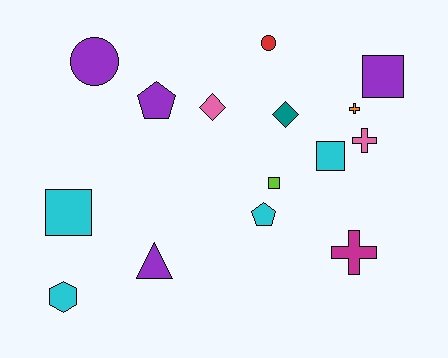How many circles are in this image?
There are 2 circles.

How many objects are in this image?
There are 15 objects.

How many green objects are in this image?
There are no green objects.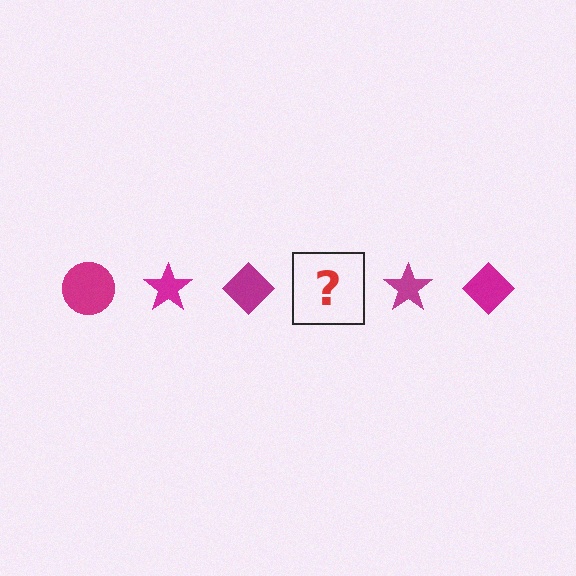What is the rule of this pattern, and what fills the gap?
The rule is that the pattern cycles through circle, star, diamond shapes in magenta. The gap should be filled with a magenta circle.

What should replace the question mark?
The question mark should be replaced with a magenta circle.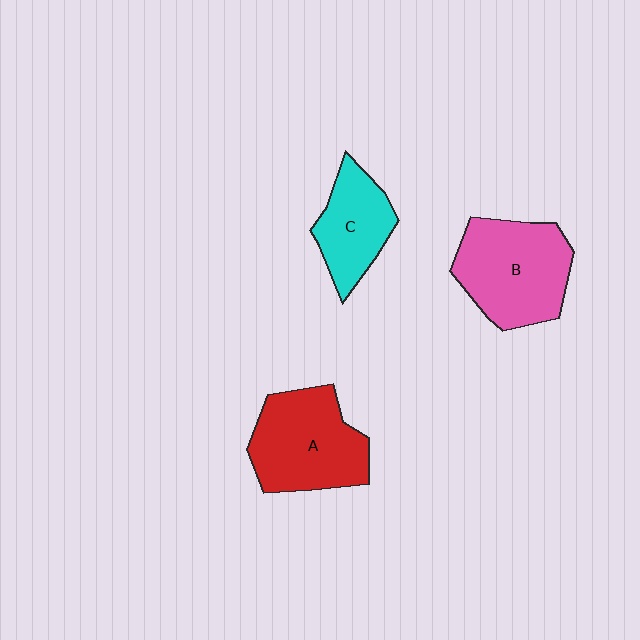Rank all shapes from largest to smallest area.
From largest to smallest: B (pink), A (red), C (cyan).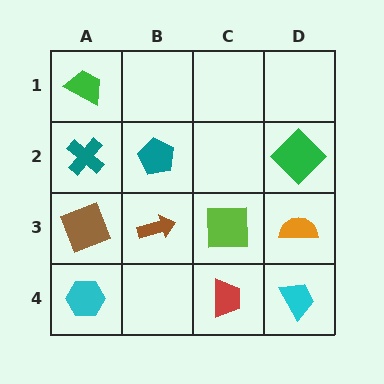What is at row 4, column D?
A cyan trapezoid.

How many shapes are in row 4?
3 shapes.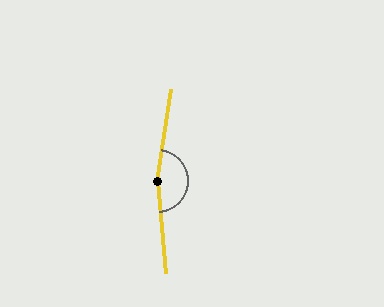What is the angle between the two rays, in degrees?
Approximately 166 degrees.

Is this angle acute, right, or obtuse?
It is obtuse.